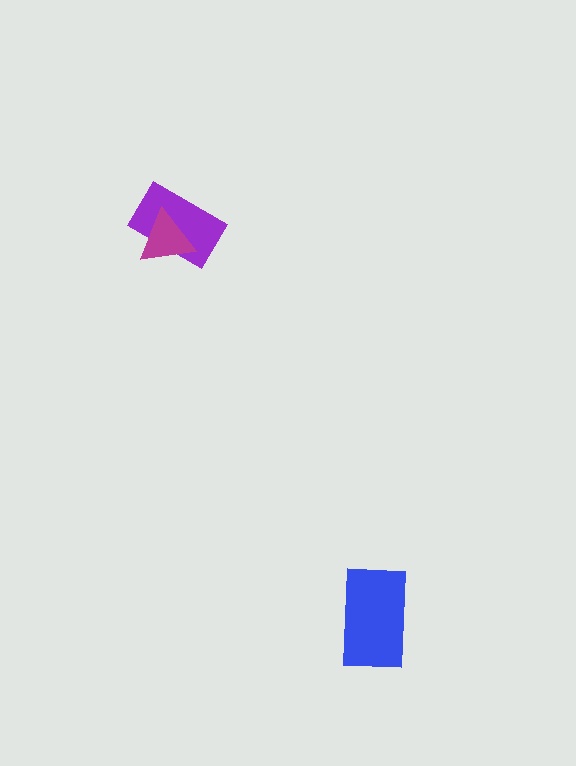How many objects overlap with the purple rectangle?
1 object overlaps with the purple rectangle.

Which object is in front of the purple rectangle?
The magenta triangle is in front of the purple rectangle.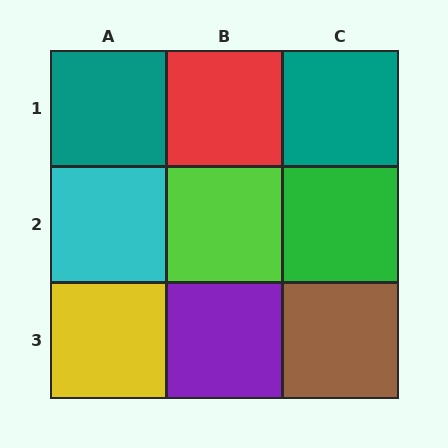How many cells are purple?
1 cell is purple.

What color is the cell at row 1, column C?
Teal.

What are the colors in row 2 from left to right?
Cyan, lime, green.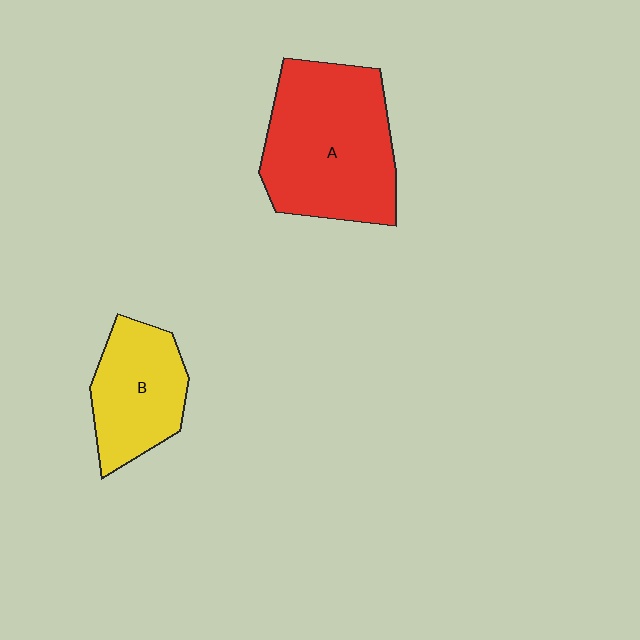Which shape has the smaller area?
Shape B (yellow).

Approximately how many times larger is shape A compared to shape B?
Approximately 1.7 times.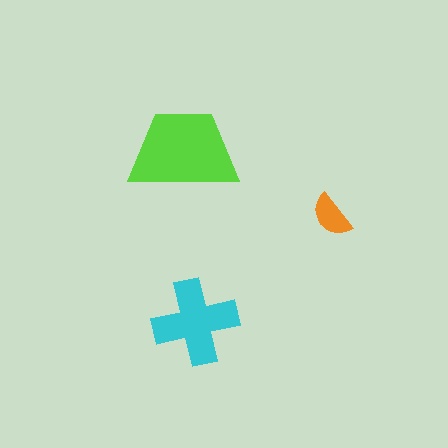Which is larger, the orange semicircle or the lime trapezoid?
The lime trapezoid.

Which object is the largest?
The lime trapezoid.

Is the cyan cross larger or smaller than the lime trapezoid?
Smaller.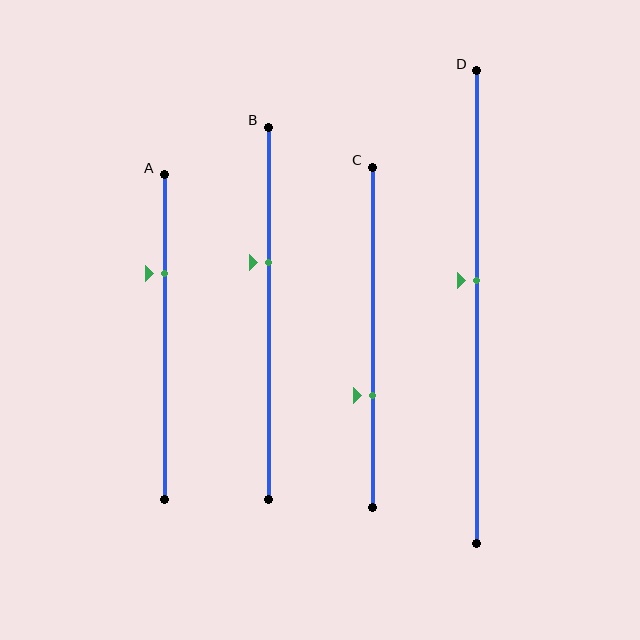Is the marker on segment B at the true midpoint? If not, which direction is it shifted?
No, the marker on segment B is shifted upward by about 14% of the segment length.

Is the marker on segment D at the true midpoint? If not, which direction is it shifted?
No, the marker on segment D is shifted upward by about 6% of the segment length.